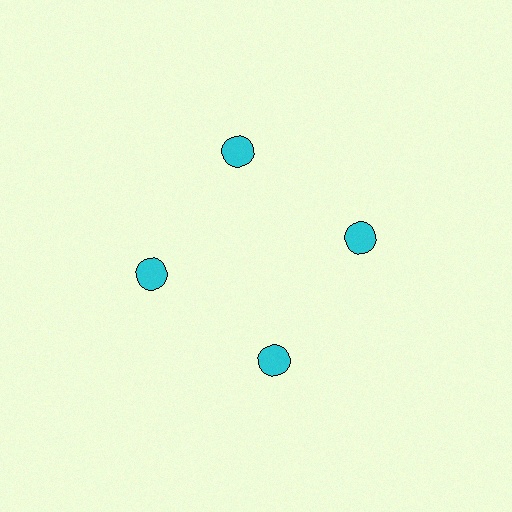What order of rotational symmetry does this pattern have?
This pattern has 4-fold rotational symmetry.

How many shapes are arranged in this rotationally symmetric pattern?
There are 4 shapes, arranged in 4 groups of 1.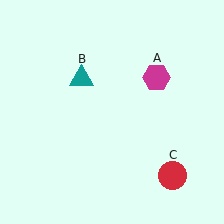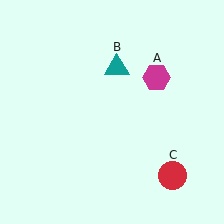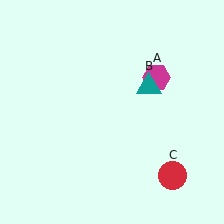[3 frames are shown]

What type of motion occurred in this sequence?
The teal triangle (object B) rotated clockwise around the center of the scene.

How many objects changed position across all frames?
1 object changed position: teal triangle (object B).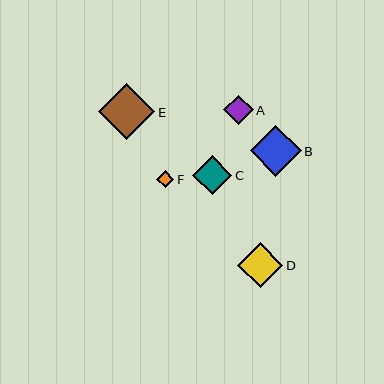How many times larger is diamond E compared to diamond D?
Diamond E is approximately 1.3 times the size of diamond D.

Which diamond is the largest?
Diamond E is the largest with a size of approximately 57 pixels.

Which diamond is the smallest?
Diamond F is the smallest with a size of approximately 17 pixels.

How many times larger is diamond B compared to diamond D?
Diamond B is approximately 1.1 times the size of diamond D.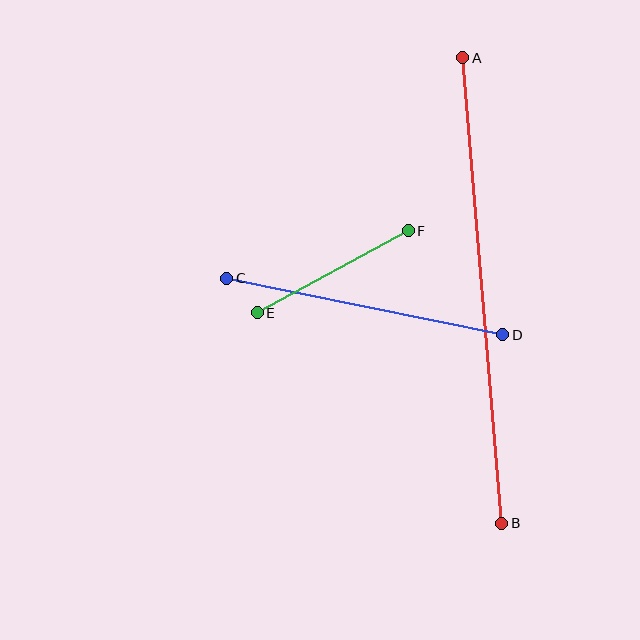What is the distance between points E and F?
The distance is approximately 172 pixels.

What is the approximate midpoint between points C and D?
The midpoint is at approximately (365, 307) pixels.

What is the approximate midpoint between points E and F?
The midpoint is at approximately (333, 272) pixels.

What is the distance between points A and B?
The distance is approximately 467 pixels.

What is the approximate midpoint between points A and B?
The midpoint is at approximately (482, 291) pixels.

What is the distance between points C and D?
The distance is approximately 282 pixels.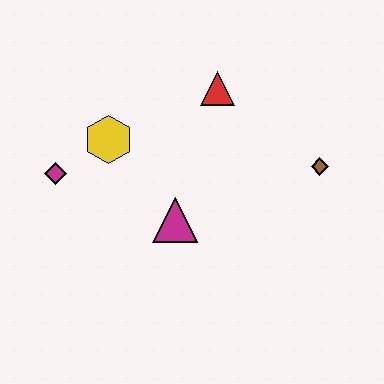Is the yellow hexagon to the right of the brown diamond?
No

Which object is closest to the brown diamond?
The red triangle is closest to the brown diamond.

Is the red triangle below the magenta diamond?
No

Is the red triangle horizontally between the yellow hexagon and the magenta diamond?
No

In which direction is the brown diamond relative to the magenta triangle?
The brown diamond is to the right of the magenta triangle.